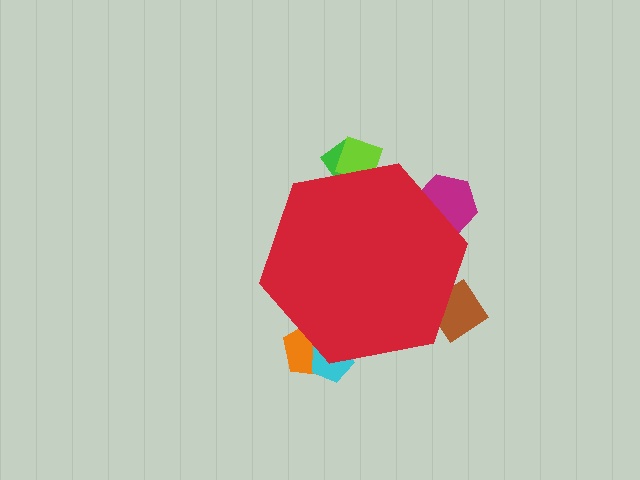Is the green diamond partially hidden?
Yes, the green diamond is partially hidden behind the red hexagon.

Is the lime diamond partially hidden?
Yes, the lime diamond is partially hidden behind the red hexagon.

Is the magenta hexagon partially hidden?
Yes, the magenta hexagon is partially hidden behind the red hexagon.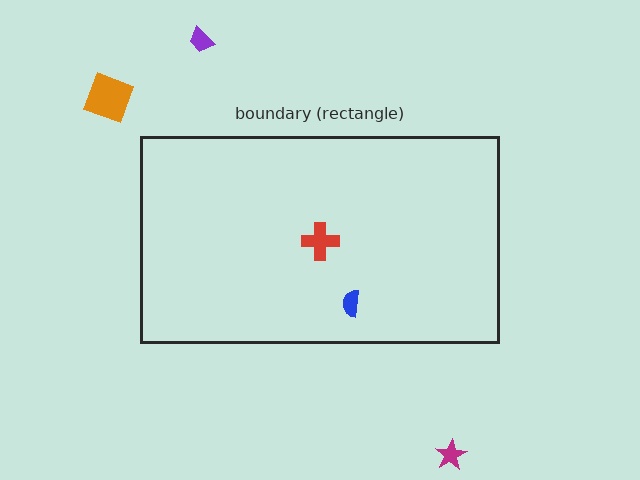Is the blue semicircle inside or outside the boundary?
Inside.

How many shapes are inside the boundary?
2 inside, 3 outside.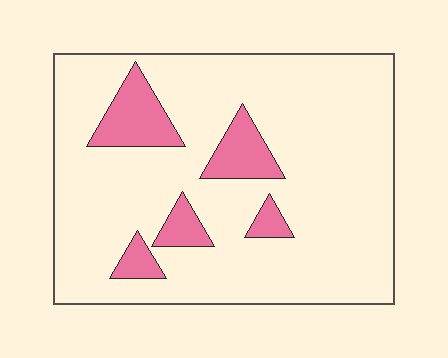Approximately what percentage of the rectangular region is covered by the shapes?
Approximately 15%.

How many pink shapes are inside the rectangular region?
5.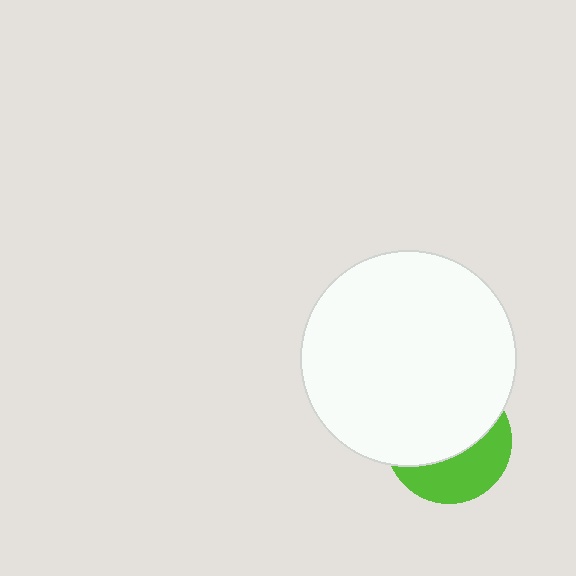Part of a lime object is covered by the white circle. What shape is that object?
It is a circle.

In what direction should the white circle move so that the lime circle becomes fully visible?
The white circle should move up. That is the shortest direction to clear the overlap and leave the lime circle fully visible.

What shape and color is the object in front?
The object in front is a white circle.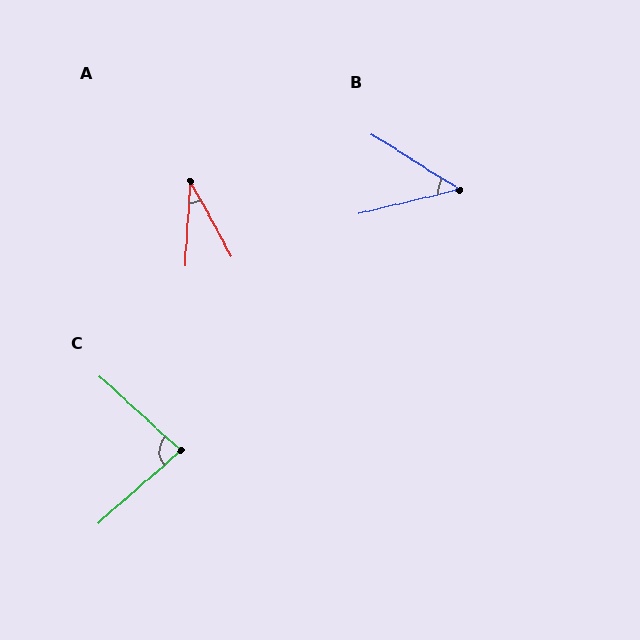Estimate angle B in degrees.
Approximately 46 degrees.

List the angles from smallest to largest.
A (33°), B (46°), C (84°).